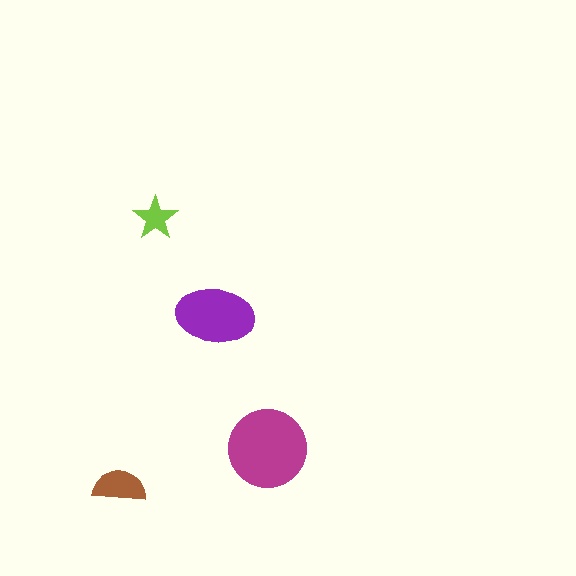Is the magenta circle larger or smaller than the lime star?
Larger.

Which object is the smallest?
The lime star.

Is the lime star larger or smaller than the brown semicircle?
Smaller.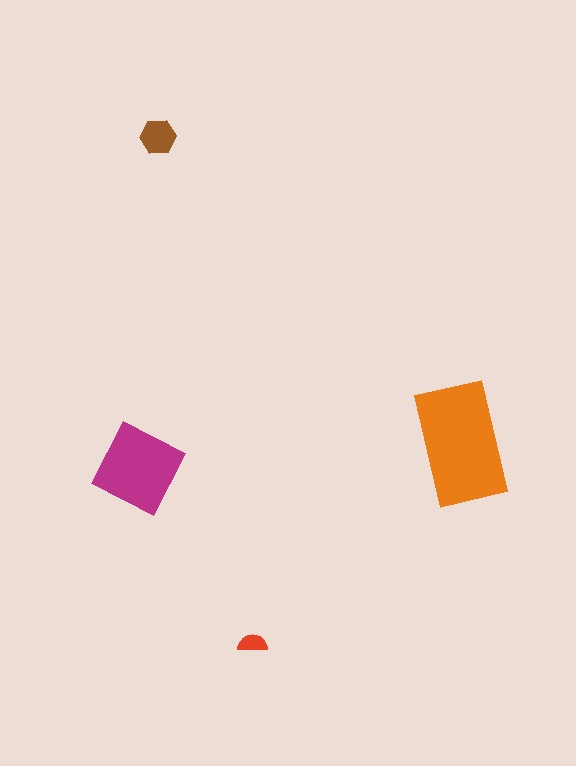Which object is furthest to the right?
The orange rectangle is rightmost.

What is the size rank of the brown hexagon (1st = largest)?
3rd.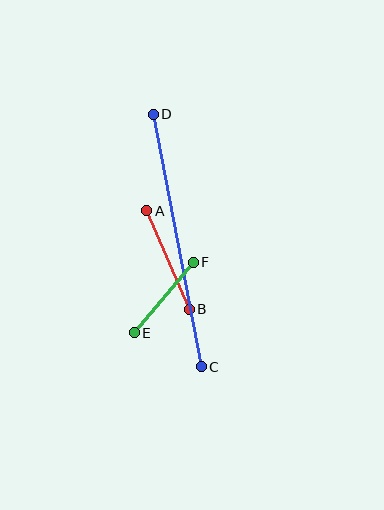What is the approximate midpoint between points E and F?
The midpoint is at approximately (164, 297) pixels.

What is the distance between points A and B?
The distance is approximately 108 pixels.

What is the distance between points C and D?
The distance is approximately 257 pixels.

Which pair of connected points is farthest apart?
Points C and D are farthest apart.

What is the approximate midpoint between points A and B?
The midpoint is at approximately (168, 260) pixels.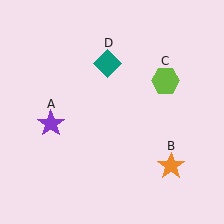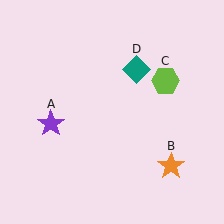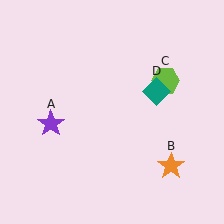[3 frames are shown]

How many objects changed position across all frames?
1 object changed position: teal diamond (object D).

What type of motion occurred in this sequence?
The teal diamond (object D) rotated clockwise around the center of the scene.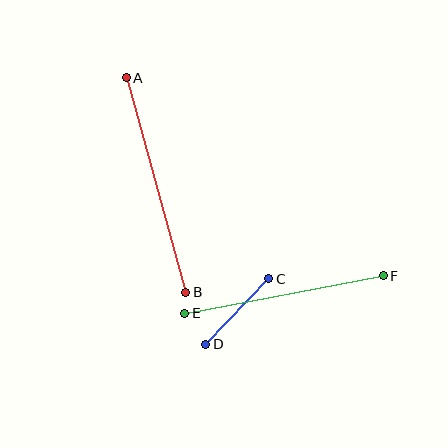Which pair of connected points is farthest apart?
Points A and B are farthest apart.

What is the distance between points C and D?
The distance is approximately 91 pixels.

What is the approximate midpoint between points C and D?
The midpoint is at approximately (237, 312) pixels.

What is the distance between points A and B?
The distance is approximately 223 pixels.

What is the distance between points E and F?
The distance is approximately 202 pixels.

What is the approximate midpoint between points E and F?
The midpoint is at approximately (284, 295) pixels.